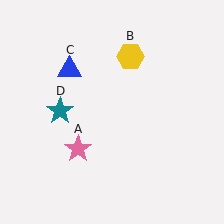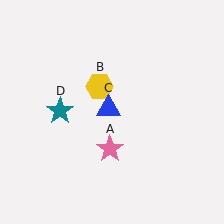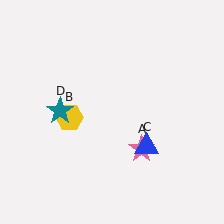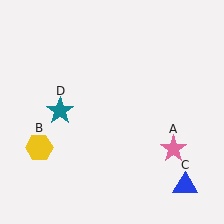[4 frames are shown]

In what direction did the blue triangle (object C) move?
The blue triangle (object C) moved down and to the right.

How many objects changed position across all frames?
3 objects changed position: pink star (object A), yellow hexagon (object B), blue triangle (object C).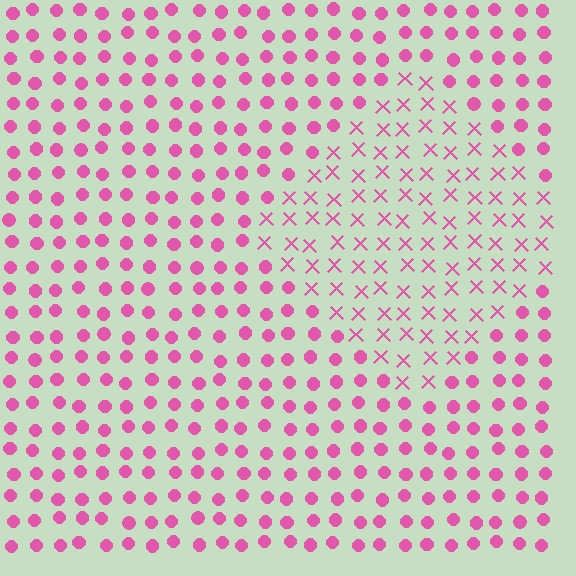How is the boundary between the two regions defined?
The boundary is defined by a change in element shape: X marks inside vs. circles outside. All elements share the same color and spacing.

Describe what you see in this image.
The image is filled with small pink elements arranged in a uniform grid. A diamond-shaped region contains X marks, while the surrounding area contains circles. The boundary is defined purely by the change in element shape.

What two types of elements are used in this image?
The image uses X marks inside the diamond region and circles outside it.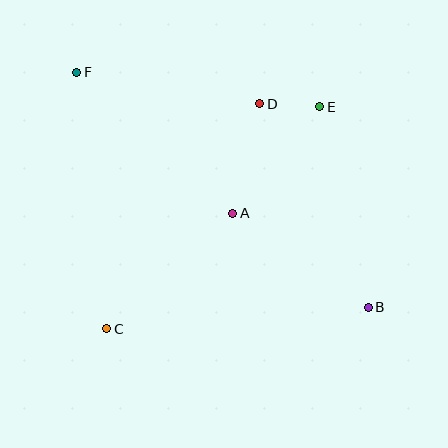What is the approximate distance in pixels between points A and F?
The distance between A and F is approximately 210 pixels.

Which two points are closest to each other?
Points D and E are closest to each other.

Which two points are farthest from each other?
Points B and F are farthest from each other.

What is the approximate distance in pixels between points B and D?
The distance between B and D is approximately 230 pixels.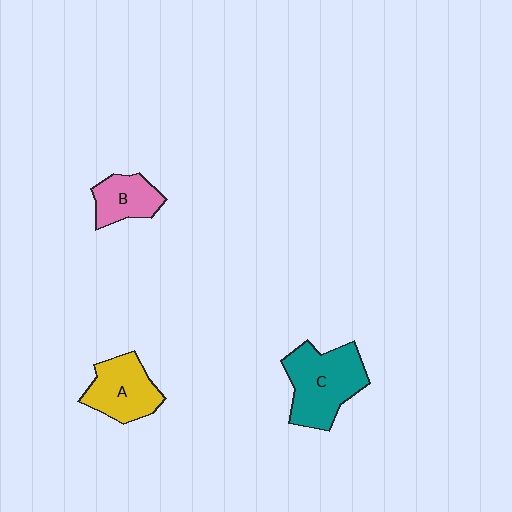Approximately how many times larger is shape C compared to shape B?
Approximately 1.9 times.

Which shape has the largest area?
Shape C (teal).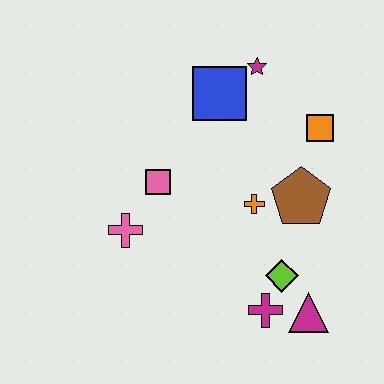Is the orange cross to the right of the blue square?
Yes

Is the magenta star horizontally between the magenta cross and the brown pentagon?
No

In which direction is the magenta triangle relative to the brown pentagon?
The magenta triangle is below the brown pentagon.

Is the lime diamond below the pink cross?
Yes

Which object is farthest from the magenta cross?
The magenta star is farthest from the magenta cross.